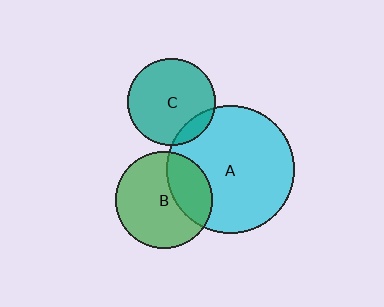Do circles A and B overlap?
Yes.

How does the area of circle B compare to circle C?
Approximately 1.2 times.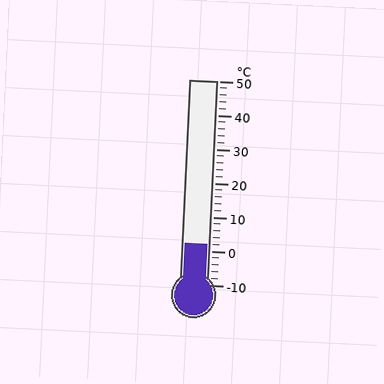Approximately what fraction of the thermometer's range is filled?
The thermometer is filled to approximately 20% of its range.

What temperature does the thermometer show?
The thermometer shows approximately 2°C.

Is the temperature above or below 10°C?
The temperature is below 10°C.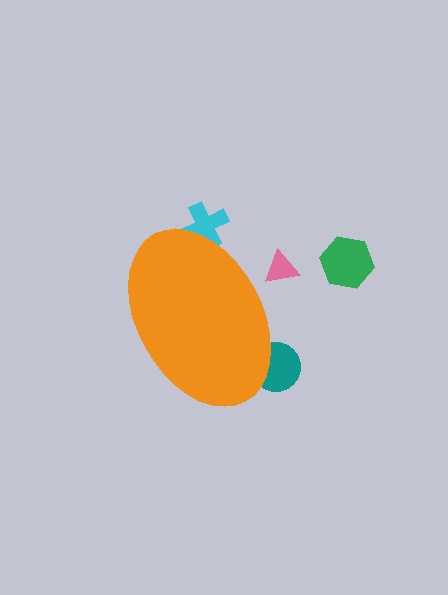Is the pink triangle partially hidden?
Yes, the pink triangle is partially hidden behind the orange ellipse.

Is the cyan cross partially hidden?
Yes, the cyan cross is partially hidden behind the orange ellipse.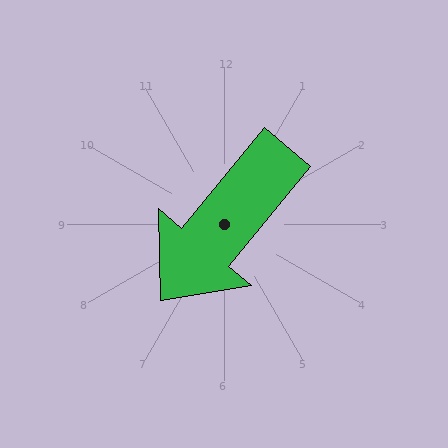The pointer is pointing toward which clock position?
Roughly 7 o'clock.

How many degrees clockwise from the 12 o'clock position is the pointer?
Approximately 220 degrees.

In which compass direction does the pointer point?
Southwest.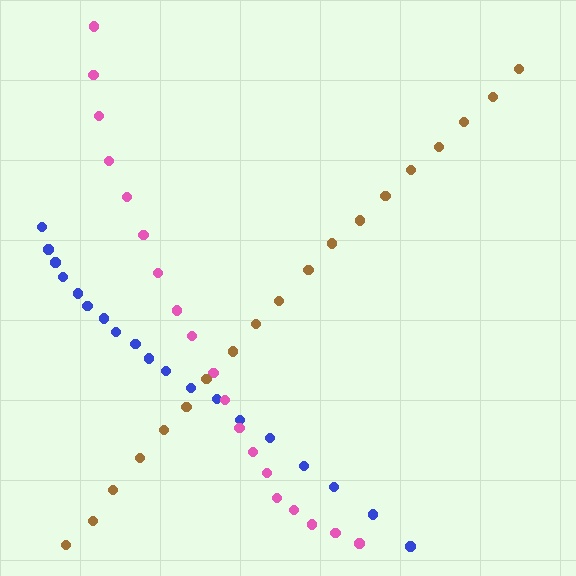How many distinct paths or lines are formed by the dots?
There are 3 distinct paths.